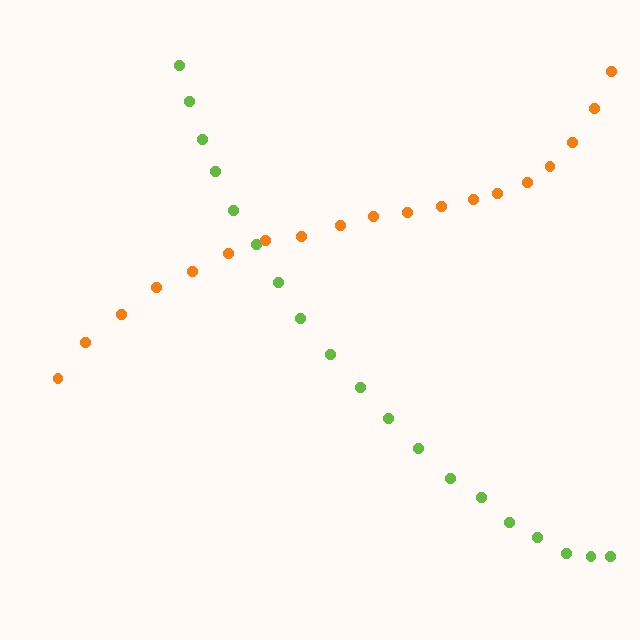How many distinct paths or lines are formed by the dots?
There are 2 distinct paths.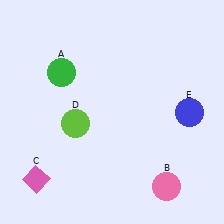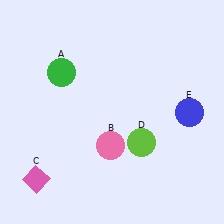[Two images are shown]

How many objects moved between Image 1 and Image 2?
2 objects moved between the two images.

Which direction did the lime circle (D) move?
The lime circle (D) moved right.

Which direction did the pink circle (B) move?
The pink circle (B) moved left.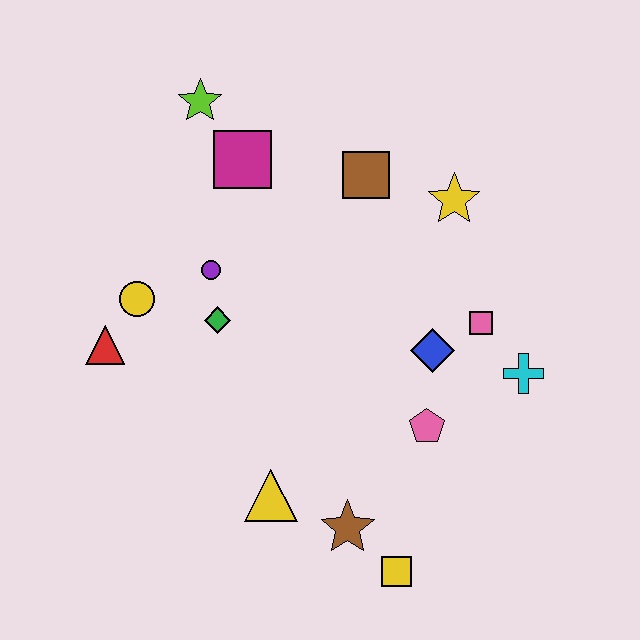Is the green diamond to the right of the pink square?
No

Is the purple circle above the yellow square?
Yes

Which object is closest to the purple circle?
The green diamond is closest to the purple circle.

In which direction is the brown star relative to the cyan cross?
The brown star is to the left of the cyan cross.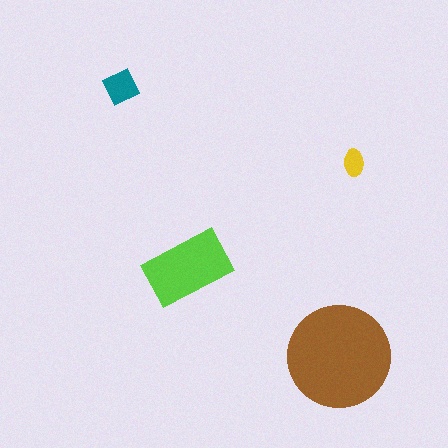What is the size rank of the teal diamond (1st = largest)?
3rd.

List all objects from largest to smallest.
The brown circle, the lime rectangle, the teal diamond, the yellow ellipse.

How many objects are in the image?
There are 4 objects in the image.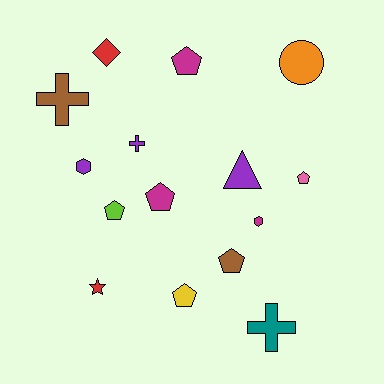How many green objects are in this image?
There are no green objects.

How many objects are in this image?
There are 15 objects.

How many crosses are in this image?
There are 3 crosses.